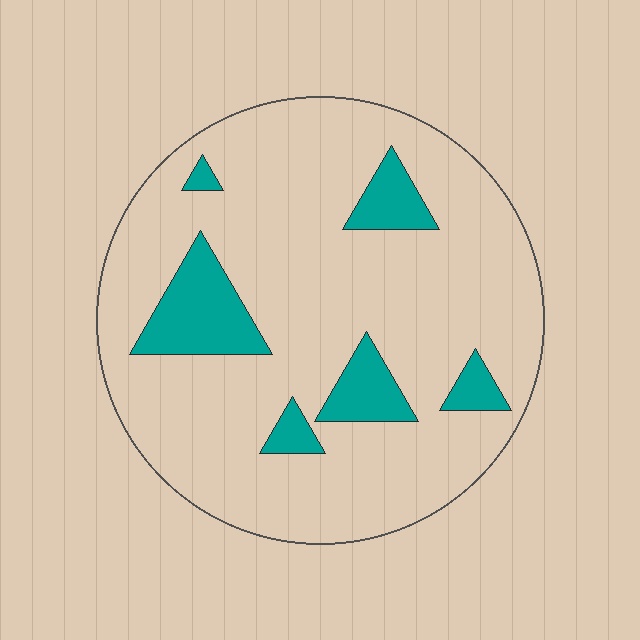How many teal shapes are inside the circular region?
6.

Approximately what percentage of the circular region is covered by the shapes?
Approximately 15%.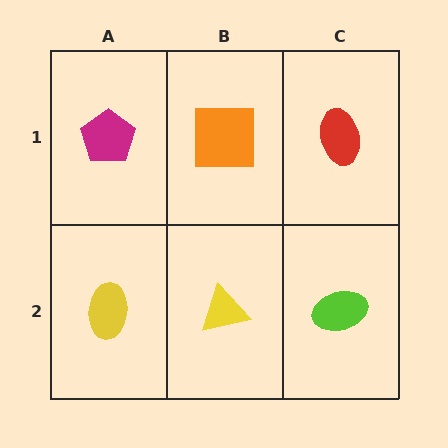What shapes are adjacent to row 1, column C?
A lime ellipse (row 2, column C), an orange square (row 1, column B).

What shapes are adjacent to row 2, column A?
A magenta pentagon (row 1, column A), a yellow triangle (row 2, column B).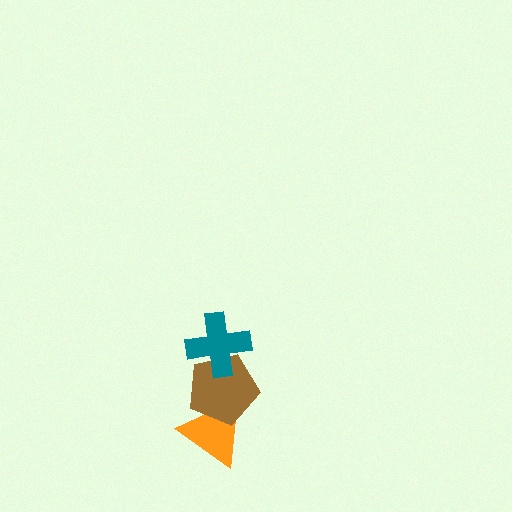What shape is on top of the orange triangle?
The brown pentagon is on top of the orange triangle.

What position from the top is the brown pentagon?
The brown pentagon is 2nd from the top.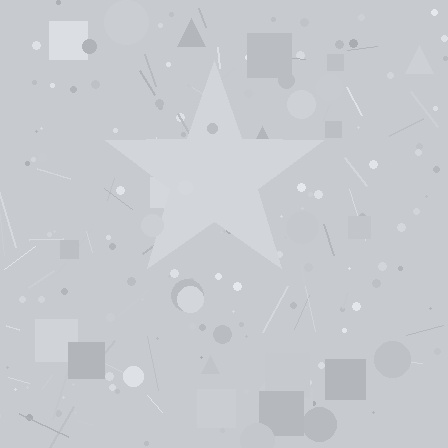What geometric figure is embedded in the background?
A star is embedded in the background.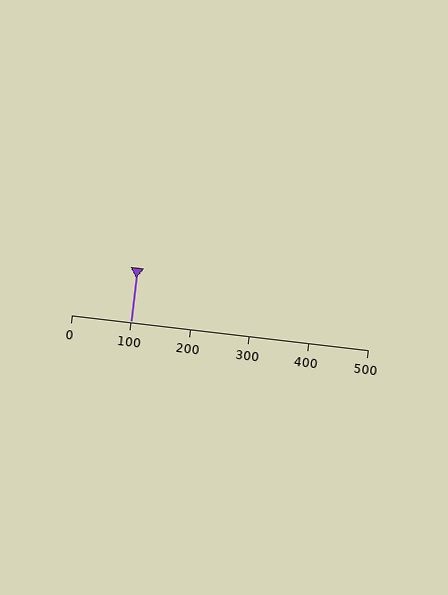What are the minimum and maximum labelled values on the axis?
The axis runs from 0 to 500.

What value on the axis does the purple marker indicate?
The marker indicates approximately 100.